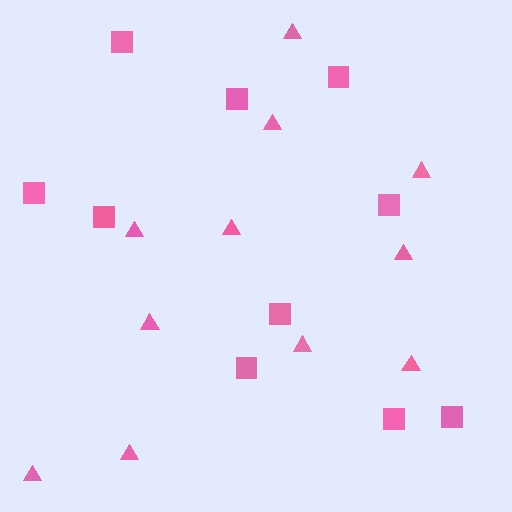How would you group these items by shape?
There are 2 groups: one group of squares (10) and one group of triangles (11).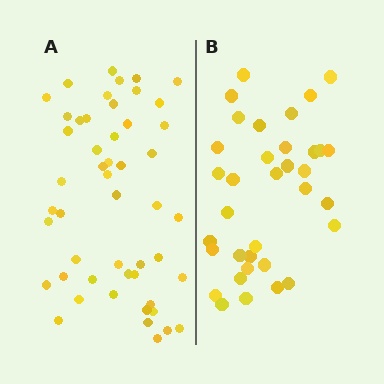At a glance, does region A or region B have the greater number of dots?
Region A (the left region) has more dots.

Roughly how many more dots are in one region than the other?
Region A has approximately 15 more dots than region B.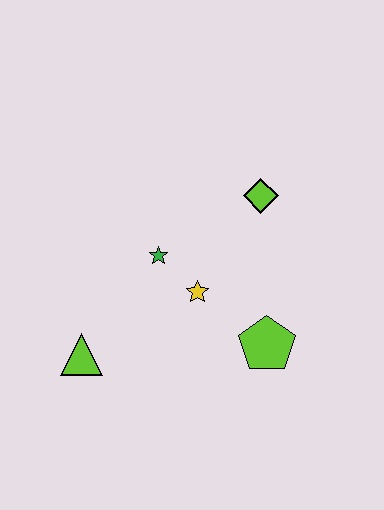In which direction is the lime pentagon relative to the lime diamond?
The lime pentagon is below the lime diamond.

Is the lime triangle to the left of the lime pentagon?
Yes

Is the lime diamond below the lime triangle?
No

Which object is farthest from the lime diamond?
The lime triangle is farthest from the lime diamond.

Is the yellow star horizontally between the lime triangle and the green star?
No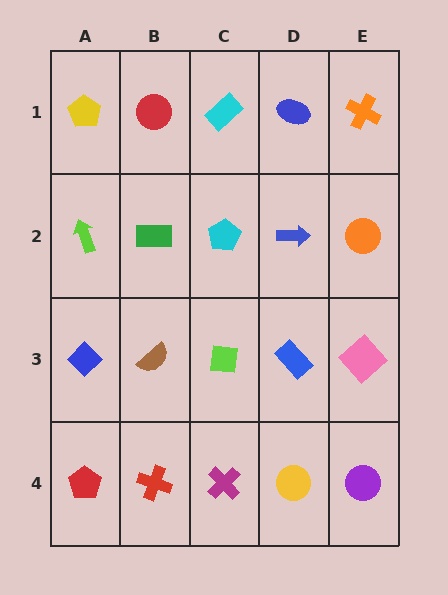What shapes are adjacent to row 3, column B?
A green rectangle (row 2, column B), a red cross (row 4, column B), a blue diamond (row 3, column A), a lime square (row 3, column C).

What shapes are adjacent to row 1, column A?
A lime arrow (row 2, column A), a red circle (row 1, column B).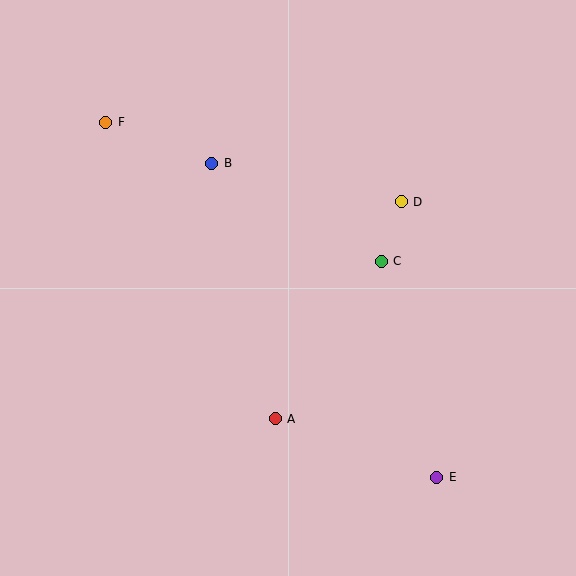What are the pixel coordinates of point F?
Point F is at (106, 122).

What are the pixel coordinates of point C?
Point C is at (381, 261).